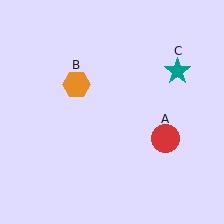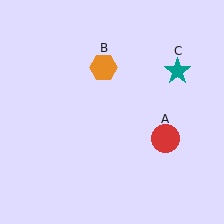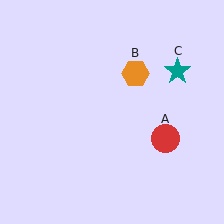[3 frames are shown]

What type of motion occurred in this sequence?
The orange hexagon (object B) rotated clockwise around the center of the scene.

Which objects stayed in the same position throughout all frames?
Red circle (object A) and teal star (object C) remained stationary.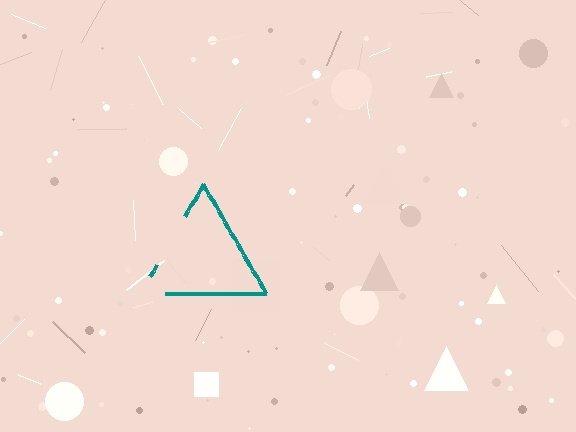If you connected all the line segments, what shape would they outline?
They would outline a triangle.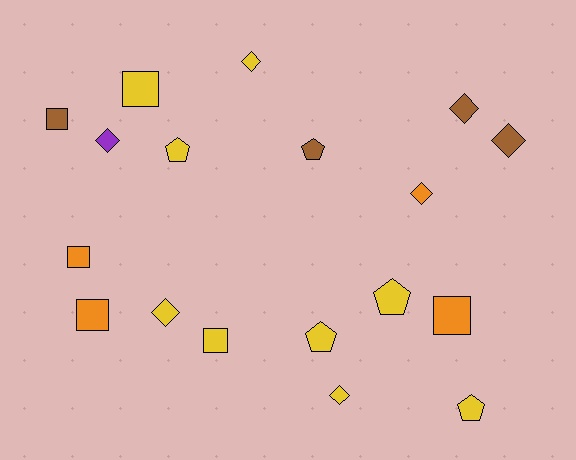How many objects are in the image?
There are 18 objects.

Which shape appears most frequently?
Diamond, with 7 objects.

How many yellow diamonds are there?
There are 3 yellow diamonds.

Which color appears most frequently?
Yellow, with 9 objects.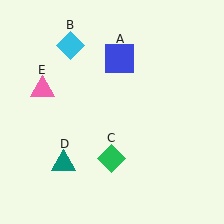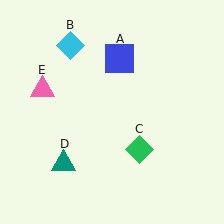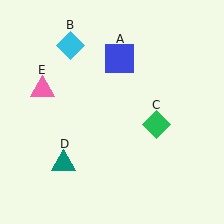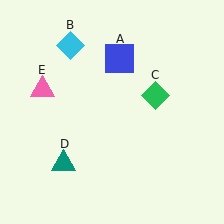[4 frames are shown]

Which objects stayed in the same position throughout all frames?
Blue square (object A) and cyan diamond (object B) and teal triangle (object D) and pink triangle (object E) remained stationary.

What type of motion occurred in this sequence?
The green diamond (object C) rotated counterclockwise around the center of the scene.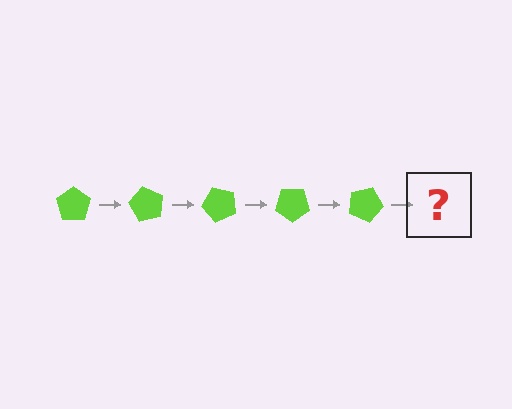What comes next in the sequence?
The next element should be a lime pentagon rotated 300 degrees.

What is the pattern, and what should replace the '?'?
The pattern is that the pentagon rotates 60 degrees each step. The '?' should be a lime pentagon rotated 300 degrees.